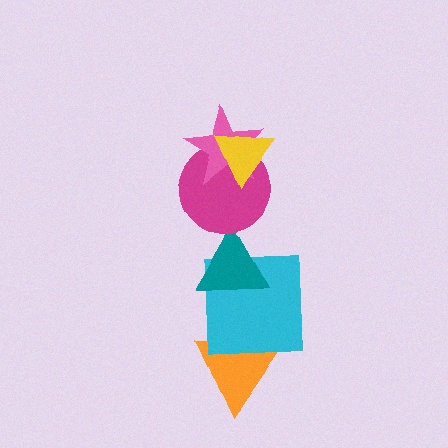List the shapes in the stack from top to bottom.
From top to bottom: the yellow triangle, the pink star, the magenta circle, the teal triangle, the cyan square, the orange triangle.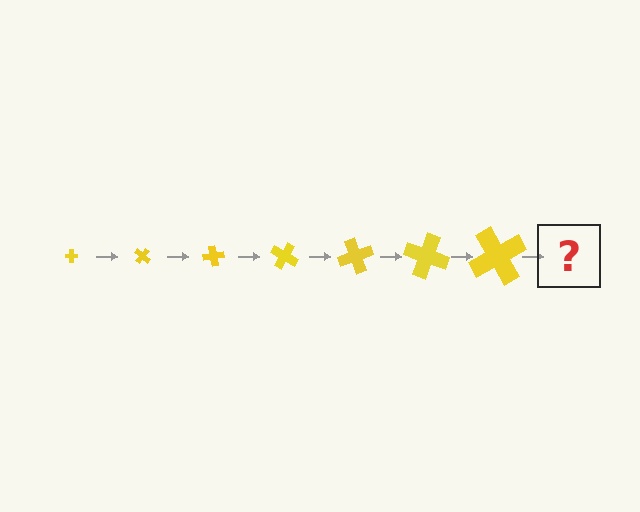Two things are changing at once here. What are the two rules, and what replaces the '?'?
The two rules are that the cross grows larger each step and it rotates 40 degrees each step. The '?' should be a cross, larger than the previous one and rotated 280 degrees from the start.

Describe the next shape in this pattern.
It should be a cross, larger than the previous one and rotated 280 degrees from the start.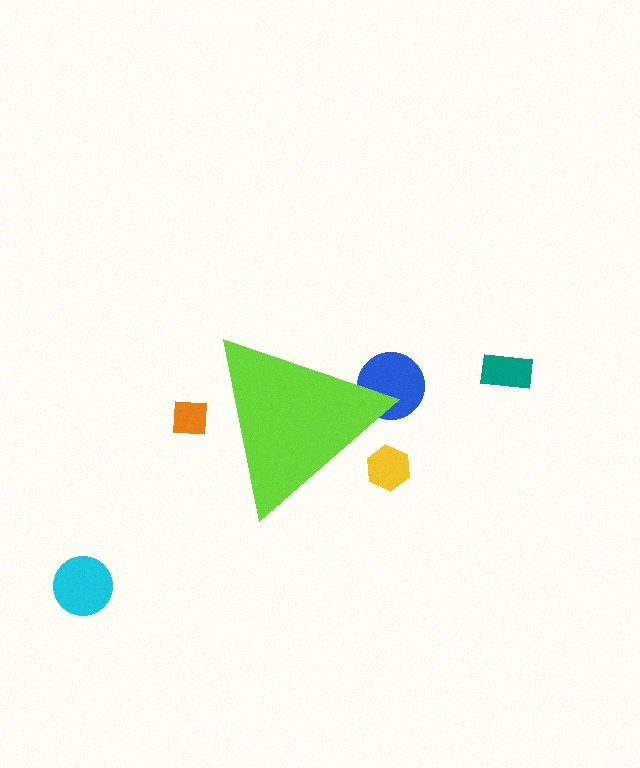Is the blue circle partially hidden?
Yes, the blue circle is partially hidden behind the lime triangle.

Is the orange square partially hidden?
Yes, the orange square is partially hidden behind the lime triangle.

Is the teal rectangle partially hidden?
No, the teal rectangle is fully visible.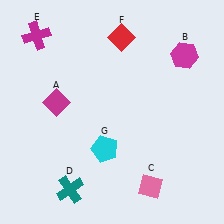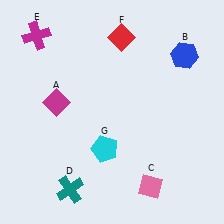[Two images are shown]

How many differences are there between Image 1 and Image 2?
There is 1 difference between the two images.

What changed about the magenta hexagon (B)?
In Image 1, B is magenta. In Image 2, it changed to blue.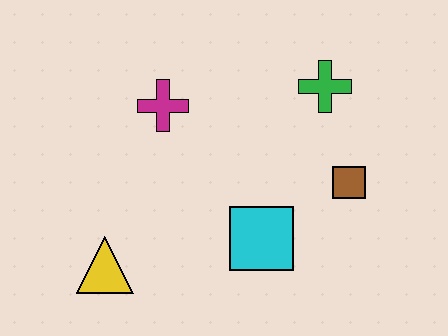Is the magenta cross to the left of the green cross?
Yes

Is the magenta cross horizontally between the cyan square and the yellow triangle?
Yes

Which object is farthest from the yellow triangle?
The green cross is farthest from the yellow triangle.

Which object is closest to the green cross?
The brown square is closest to the green cross.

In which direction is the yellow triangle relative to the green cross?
The yellow triangle is to the left of the green cross.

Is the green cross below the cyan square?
No